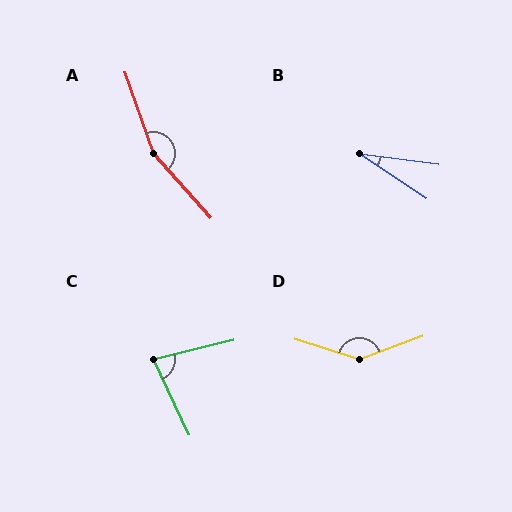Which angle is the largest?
A, at approximately 157 degrees.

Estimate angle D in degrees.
Approximately 142 degrees.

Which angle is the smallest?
B, at approximately 26 degrees.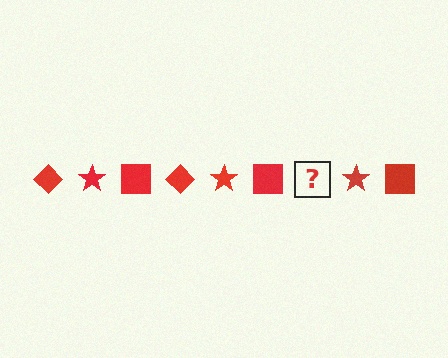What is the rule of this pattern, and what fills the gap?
The rule is that the pattern cycles through diamond, star, square shapes in red. The gap should be filled with a red diamond.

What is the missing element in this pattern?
The missing element is a red diamond.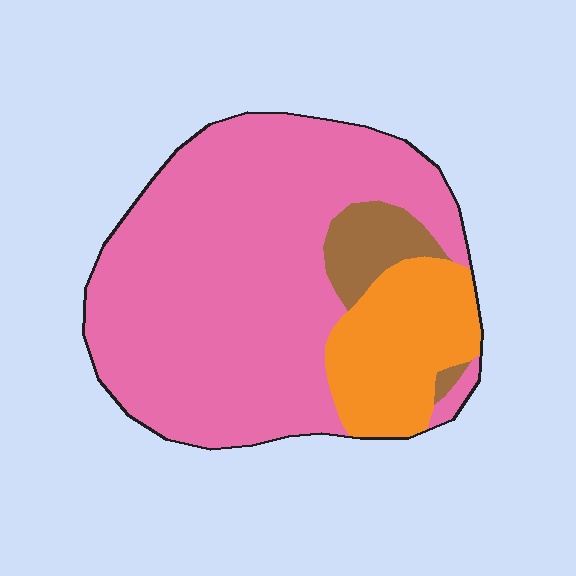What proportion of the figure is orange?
Orange takes up about one fifth (1/5) of the figure.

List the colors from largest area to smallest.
From largest to smallest: pink, orange, brown.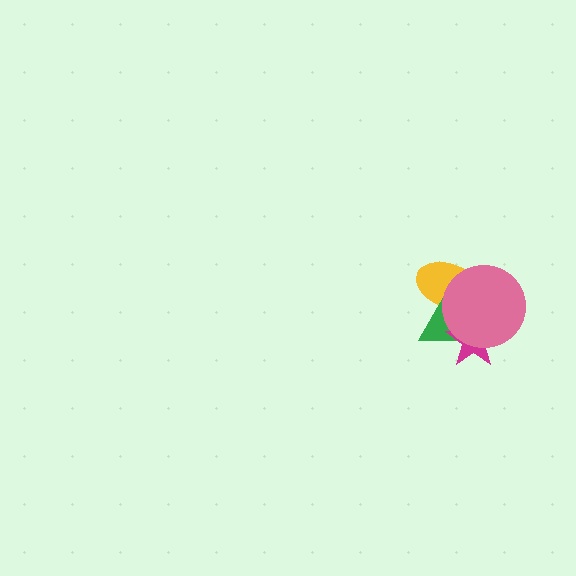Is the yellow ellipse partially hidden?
Yes, it is partially covered by another shape.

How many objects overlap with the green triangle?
3 objects overlap with the green triangle.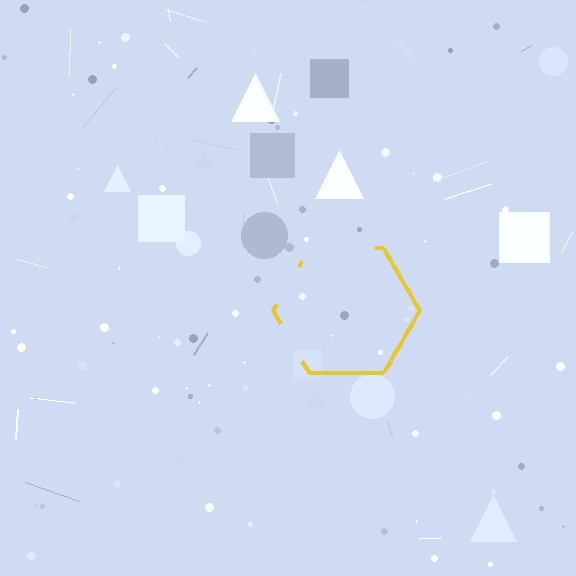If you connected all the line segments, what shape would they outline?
They would outline a hexagon.